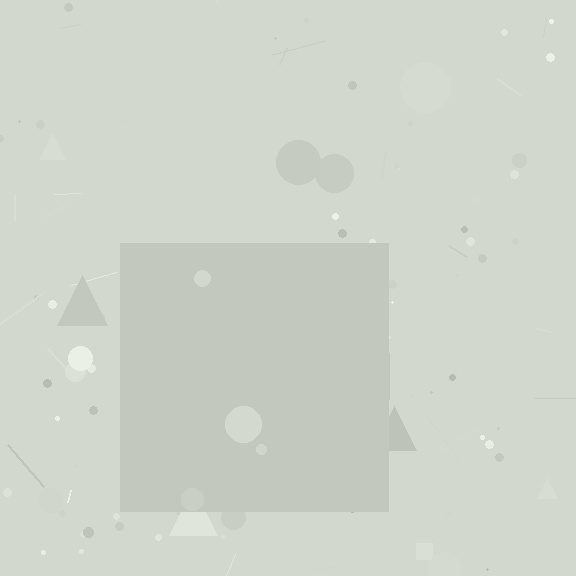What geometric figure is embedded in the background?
A square is embedded in the background.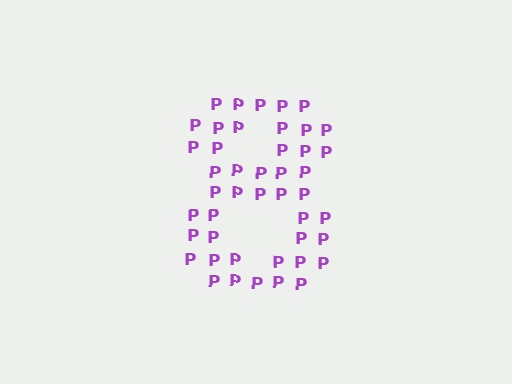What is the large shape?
The large shape is the digit 8.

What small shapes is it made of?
It is made of small letter P's.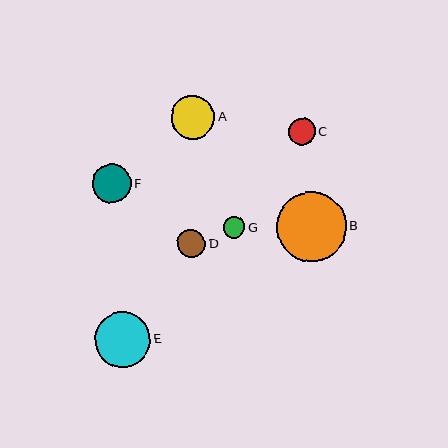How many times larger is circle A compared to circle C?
Circle A is approximately 1.6 times the size of circle C.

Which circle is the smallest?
Circle G is the smallest with a size of approximately 21 pixels.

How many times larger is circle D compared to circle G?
Circle D is approximately 1.3 times the size of circle G.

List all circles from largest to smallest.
From largest to smallest: B, E, A, F, D, C, G.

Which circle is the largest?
Circle B is the largest with a size of approximately 70 pixels.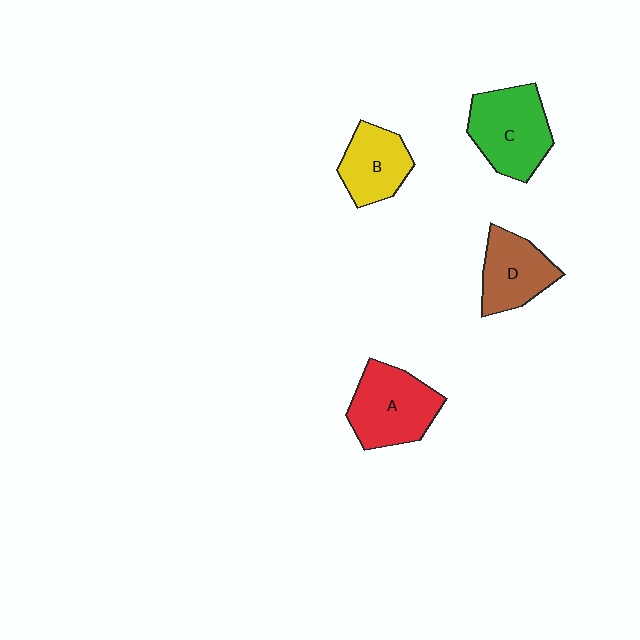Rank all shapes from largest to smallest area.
From largest to smallest: C (green), A (red), D (brown), B (yellow).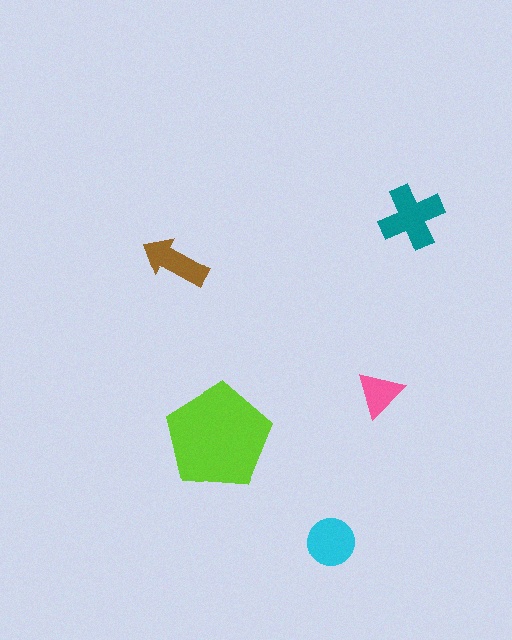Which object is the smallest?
The pink triangle.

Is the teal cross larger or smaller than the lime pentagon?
Smaller.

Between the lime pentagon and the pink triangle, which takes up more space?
The lime pentagon.